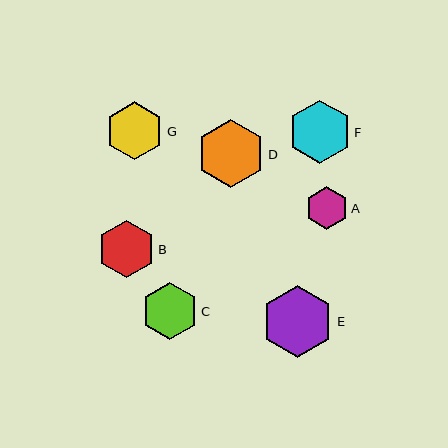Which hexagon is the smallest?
Hexagon A is the smallest with a size of approximately 43 pixels.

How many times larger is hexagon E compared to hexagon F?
Hexagon E is approximately 1.1 times the size of hexagon F.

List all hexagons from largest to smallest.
From largest to smallest: E, D, F, G, B, C, A.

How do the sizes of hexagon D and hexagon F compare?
Hexagon D and hexagon F are approximately the same size.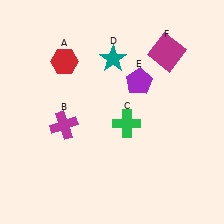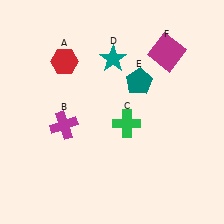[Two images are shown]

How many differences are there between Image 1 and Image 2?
There is 1 difference between the two images.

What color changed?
The pentagon (E) changed from purple in Image 1 to teal in Image 2.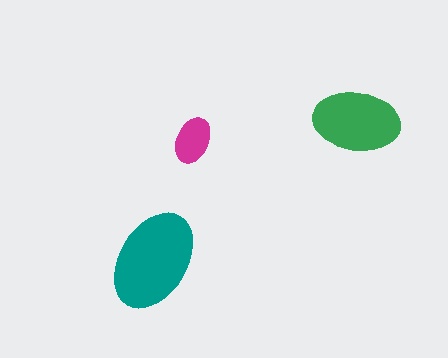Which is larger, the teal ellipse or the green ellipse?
The teal one.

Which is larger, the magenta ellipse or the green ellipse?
The green one.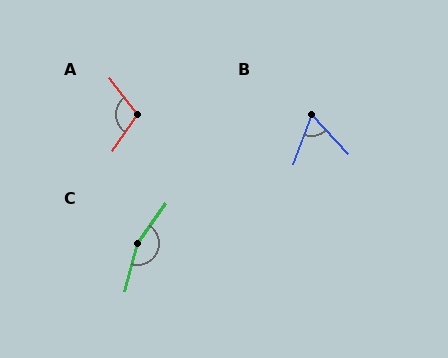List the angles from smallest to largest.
B (64°), A (108°), C (160°).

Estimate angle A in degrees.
Approximately 108 degrees.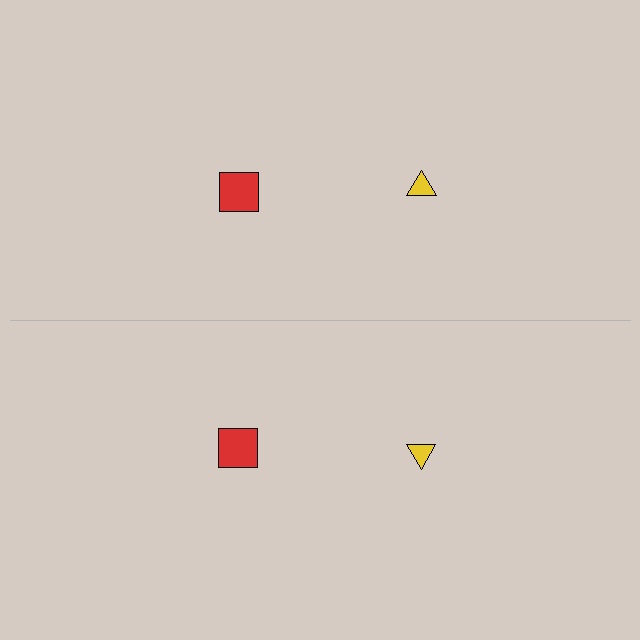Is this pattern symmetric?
Yes, this pattern has bilateral (reflection) symmetry.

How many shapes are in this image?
There are 4 shapes in this image.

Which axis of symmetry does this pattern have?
The pattern has a horizontal axis of symmetry running through the center of the image.